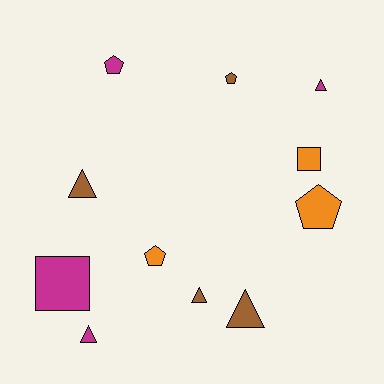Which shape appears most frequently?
Triangle, with 5 objects.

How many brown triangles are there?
There are 3 brown triangles.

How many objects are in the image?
There are 11 objects.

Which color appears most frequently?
Brown, with 4 objects.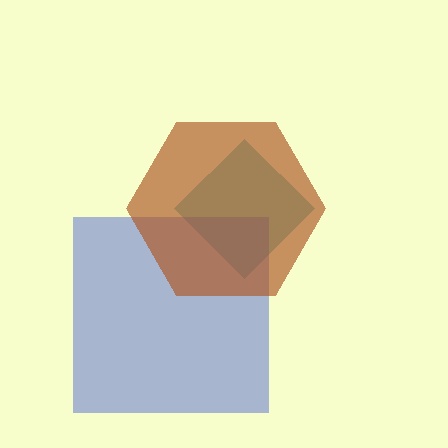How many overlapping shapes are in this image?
There are 3 overlapping shapes in the image.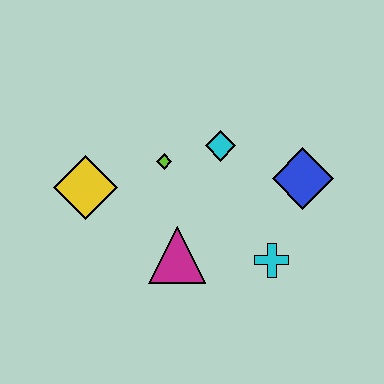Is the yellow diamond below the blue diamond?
Yes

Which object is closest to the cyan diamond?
The lime diamond is closest to the cyan diamond.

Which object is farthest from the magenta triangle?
The blue diamond is farthest from the magenta triangle.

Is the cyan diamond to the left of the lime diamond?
No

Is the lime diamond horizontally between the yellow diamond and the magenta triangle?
Yes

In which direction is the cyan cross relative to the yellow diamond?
The cyan cross is to the right of the yellow diamond.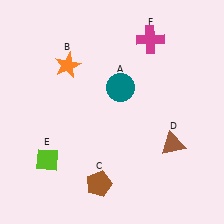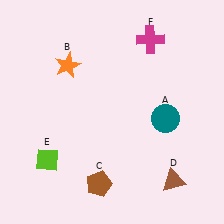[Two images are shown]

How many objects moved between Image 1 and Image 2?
2 objects moved between the two images.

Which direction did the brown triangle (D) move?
The brown triangle (D) moved down.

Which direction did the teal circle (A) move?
The teal circle (A) moved right.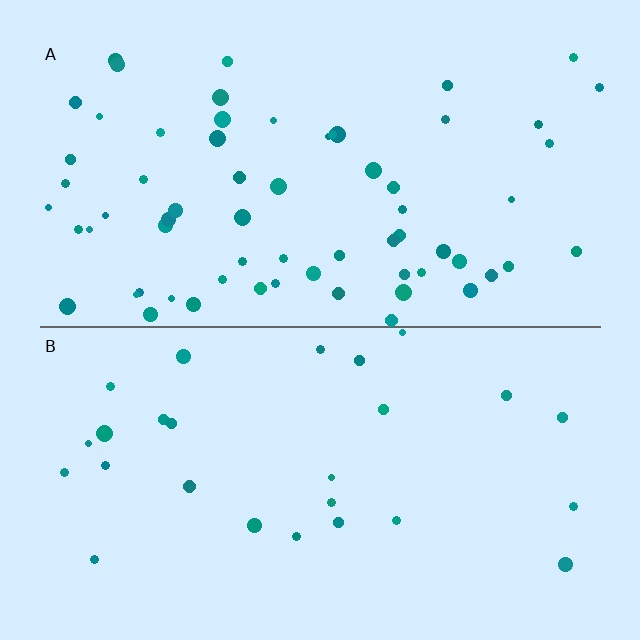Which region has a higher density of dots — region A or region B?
A (the top).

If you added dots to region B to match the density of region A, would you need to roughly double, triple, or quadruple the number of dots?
Approximately double.